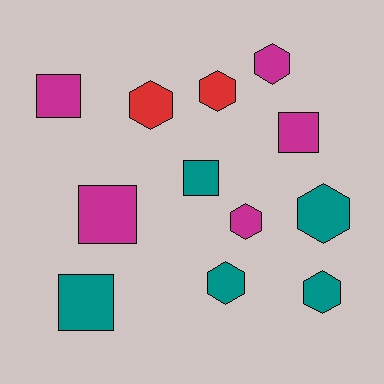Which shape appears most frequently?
Hexagon, with 7 objects.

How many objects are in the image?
There are 12 objects.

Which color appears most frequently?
Magenta, with 5 objects.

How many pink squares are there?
There are no pink squares.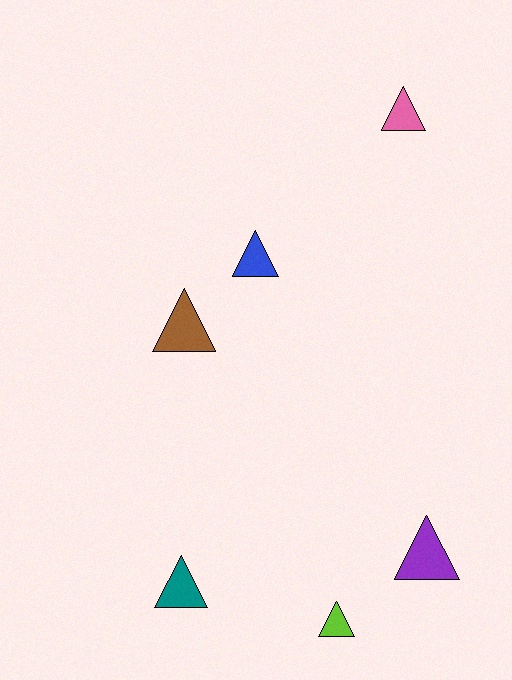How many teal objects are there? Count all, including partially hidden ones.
There is 1 teal object.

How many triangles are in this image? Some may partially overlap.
There are 6 triangles.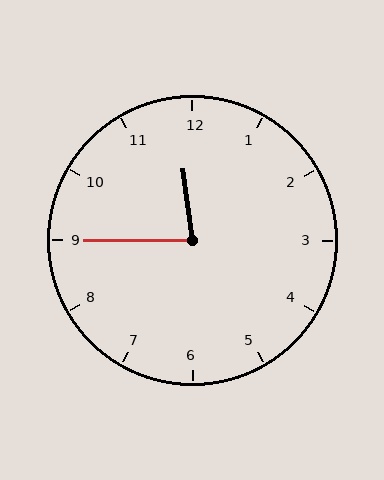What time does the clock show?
11:45.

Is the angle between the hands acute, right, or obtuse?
It is acute.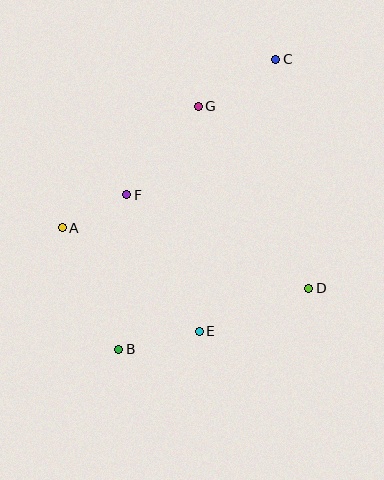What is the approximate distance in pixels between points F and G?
The distance between F and G is approximately 114 pixels.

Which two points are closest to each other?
Points A and F are closest to each other.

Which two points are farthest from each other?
Points B and C are farthest from each other.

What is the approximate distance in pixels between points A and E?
The distance between A and E is approximately 171 pixels.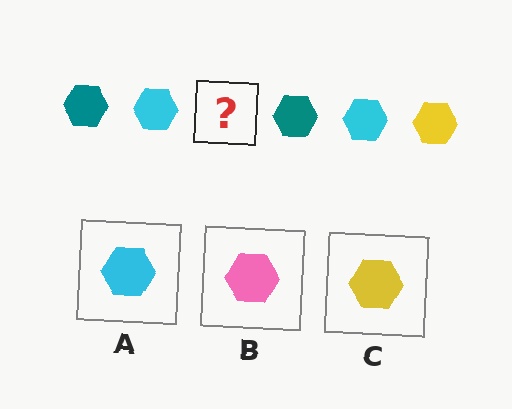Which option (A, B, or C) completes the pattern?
C.